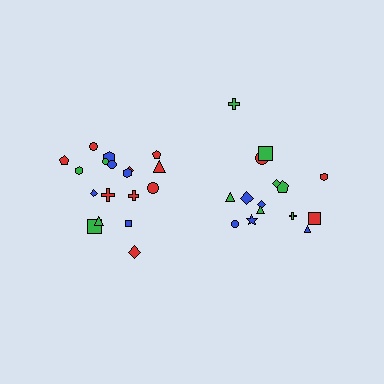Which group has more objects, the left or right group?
The left group.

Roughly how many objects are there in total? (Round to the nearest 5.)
Roughly 35 objects in total.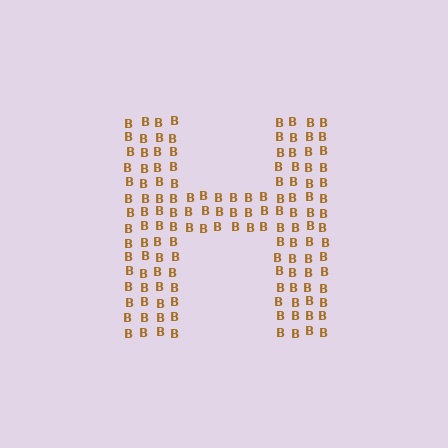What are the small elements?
The small elements are letter B's.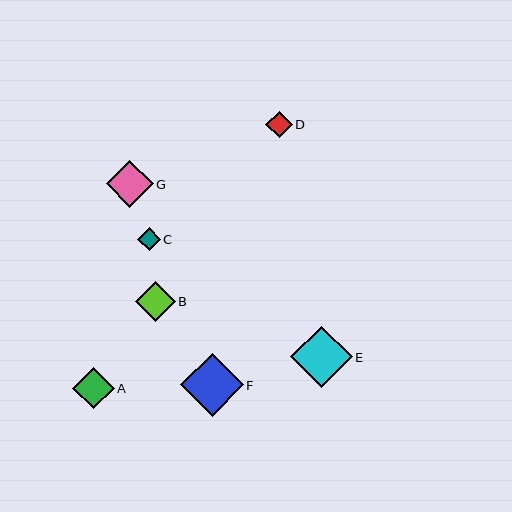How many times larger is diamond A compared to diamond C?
Diamond A is approximately 1.9 times the size of diamond C.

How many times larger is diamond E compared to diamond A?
Diamond E is approximately 1.5 times the size of diamond A.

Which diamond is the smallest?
Diamond C is the smallest with a size of approximately 22 pixels.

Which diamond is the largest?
Diamond F is the largest with a size of approximately 62 pixels.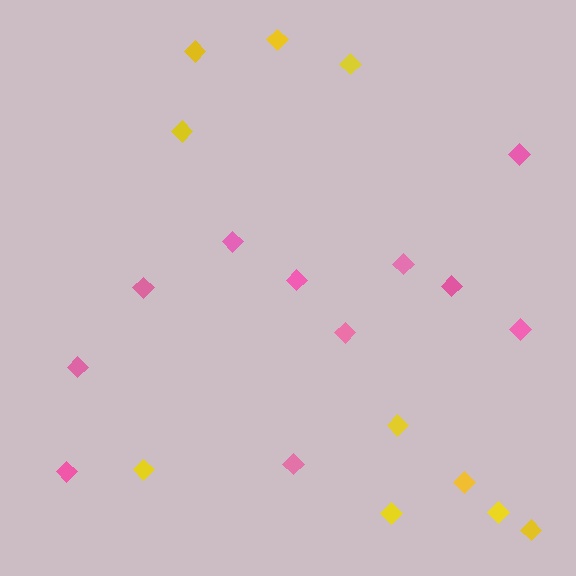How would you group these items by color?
There are 2 groups: one group of pink diamonds (11) and one group of yellow diamonds (10).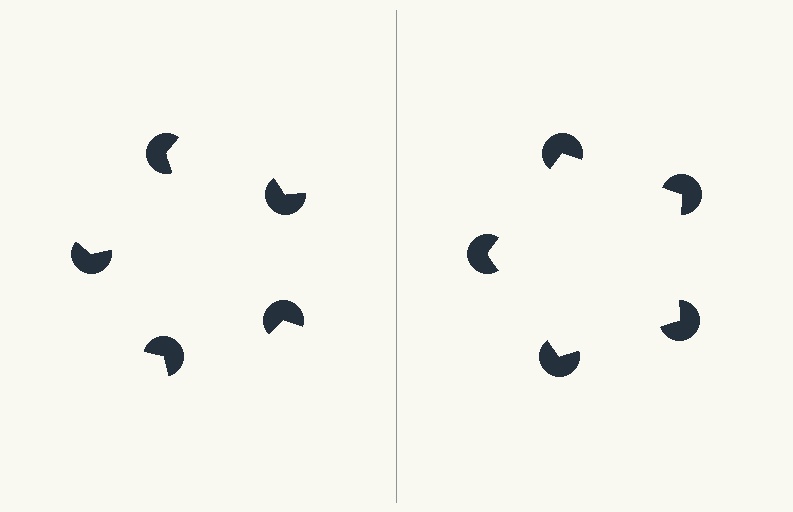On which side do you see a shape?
An illusory pentagon appears on the right side. On the left side the wedge cuts are rotated, so no coherent shape forms.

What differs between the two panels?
The pac-man discs are positioned identically on both sides; only the wedge orientations differ. On the right they align to a pentagon; on the left they are misaligned.